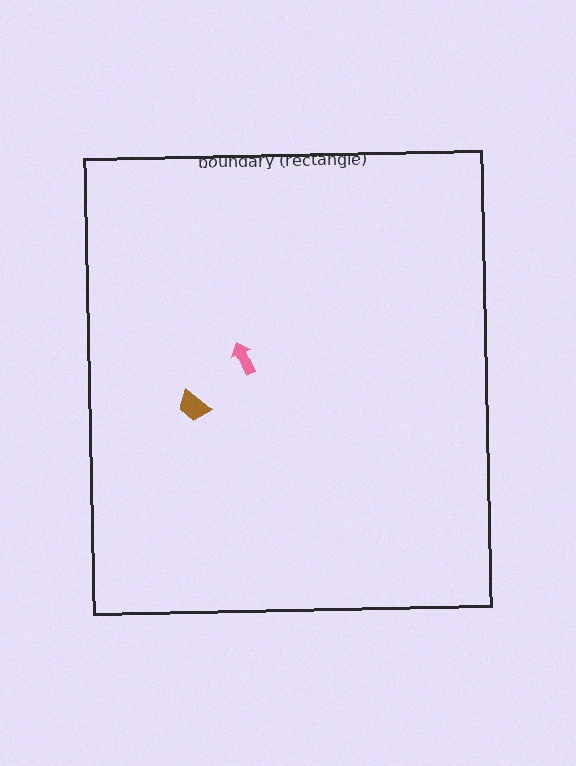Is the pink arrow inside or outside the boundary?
Inside.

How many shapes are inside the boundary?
2 inside, 0 outside.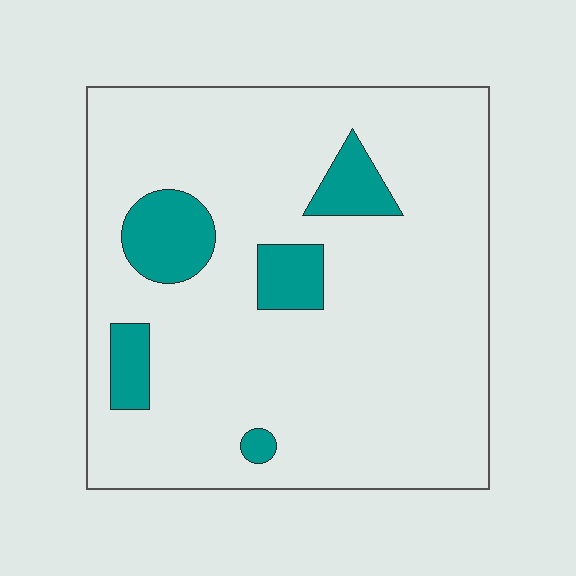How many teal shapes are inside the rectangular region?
5.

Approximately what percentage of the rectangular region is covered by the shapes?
Approximately 15%.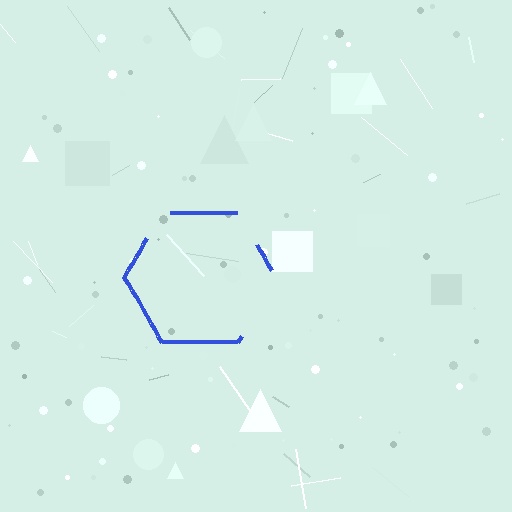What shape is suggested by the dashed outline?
The dashed outline suggests a hexagon.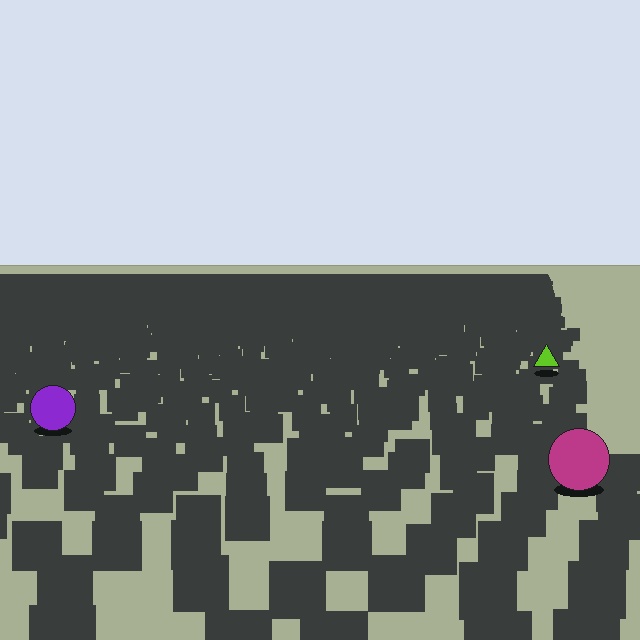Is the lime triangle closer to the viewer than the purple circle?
No. The purple circle is closer — you can tell from the texture gradient: the ground texture is coarser near it.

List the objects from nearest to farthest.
From nearest to farthest: the magenta circle, the purple circle, the lime triangle.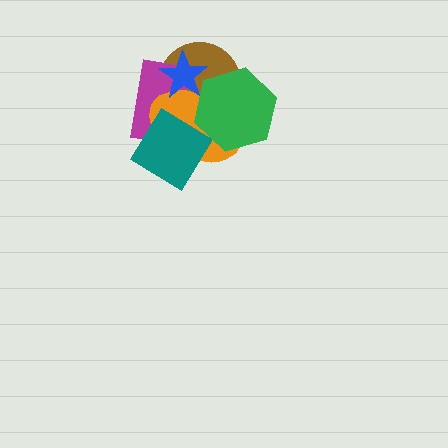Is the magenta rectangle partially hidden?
Yes, it is partially covered by another shape.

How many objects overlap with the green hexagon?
4 objects overlap with the green hexagon.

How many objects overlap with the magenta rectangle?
4 objects overlap with the magenta rectangle.